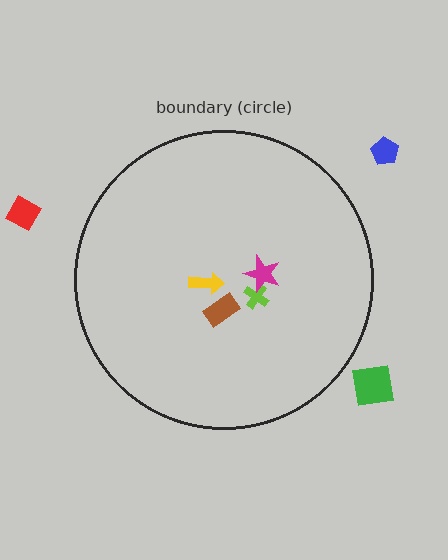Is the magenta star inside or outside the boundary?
Inside.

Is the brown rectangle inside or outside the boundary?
Inside.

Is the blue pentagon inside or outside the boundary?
Outside.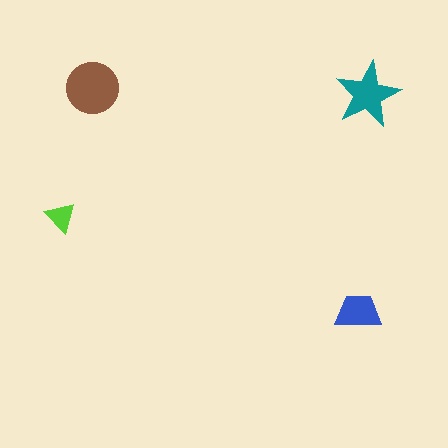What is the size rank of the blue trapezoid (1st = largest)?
3rd.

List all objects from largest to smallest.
The brown circle, the teal star, the blue trapezoid, the lime triangle.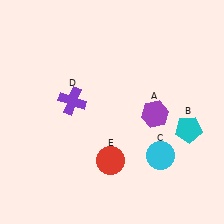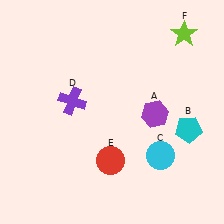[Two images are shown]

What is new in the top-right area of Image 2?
A lime star (F) was added in the top-right area of Image 2.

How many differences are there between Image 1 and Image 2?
There is 1 difference between the two images.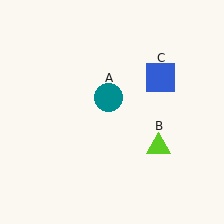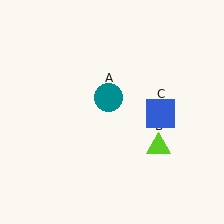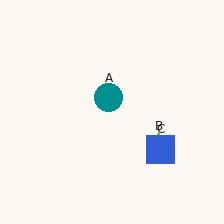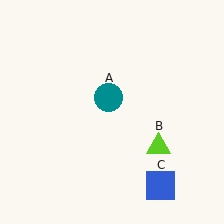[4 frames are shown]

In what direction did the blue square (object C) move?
The blue square (object C) moved down.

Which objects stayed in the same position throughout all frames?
Teal circle (object A) and lime triangle (object B) remained stationary.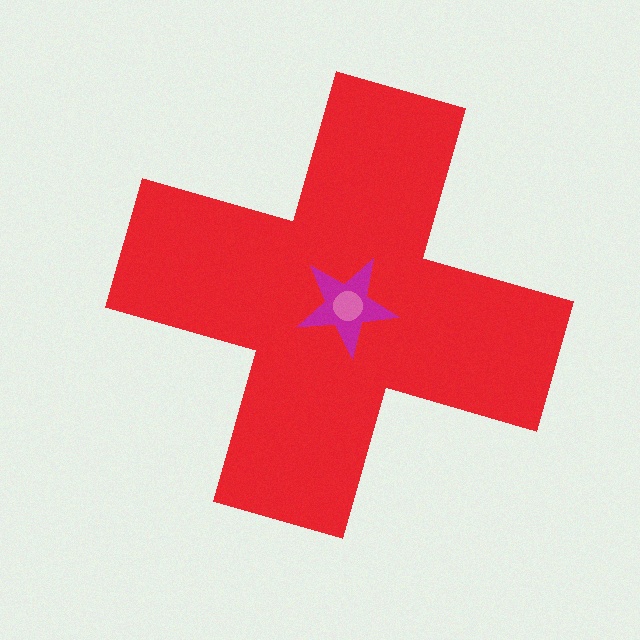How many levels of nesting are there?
3.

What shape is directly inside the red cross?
The magenta star.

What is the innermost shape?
The pink circle.